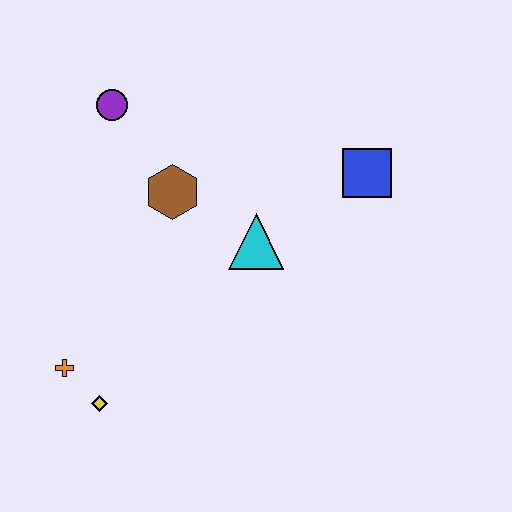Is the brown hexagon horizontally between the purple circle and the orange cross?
No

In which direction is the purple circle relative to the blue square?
The purple circle is to the left of the blue square.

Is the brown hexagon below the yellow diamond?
No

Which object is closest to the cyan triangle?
The brown hexagon is closest to the cyan triangle.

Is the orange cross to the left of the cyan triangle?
Yes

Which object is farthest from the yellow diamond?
The blue square is farthest from the yellow diamond.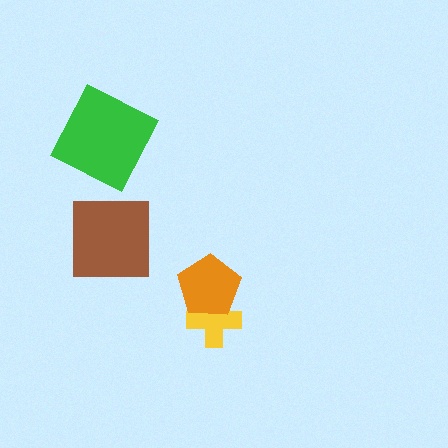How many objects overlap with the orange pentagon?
1 object overlaps with the orange pentagon.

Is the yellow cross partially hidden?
Yes, it is partially covered by another shape.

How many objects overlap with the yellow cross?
1 object overlaps with the yellow cross.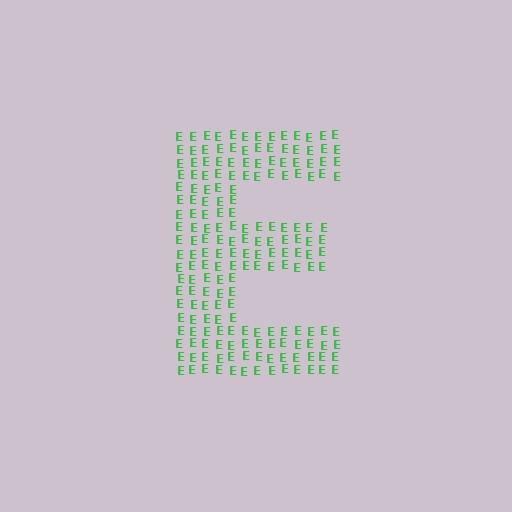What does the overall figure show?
The overall figure shows the letter E.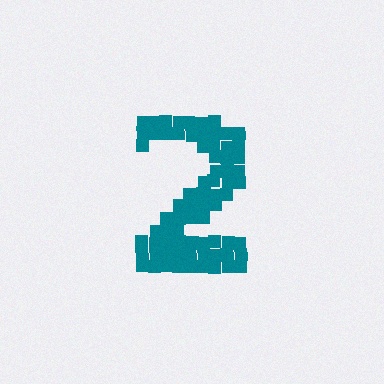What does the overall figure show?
The overall figure shows the digit 2.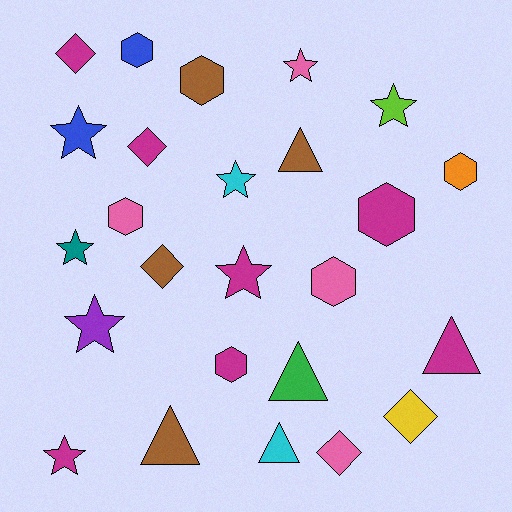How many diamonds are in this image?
There are 5 diamonds.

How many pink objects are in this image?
There are 4 pink objects.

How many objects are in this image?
There are 25 objects.